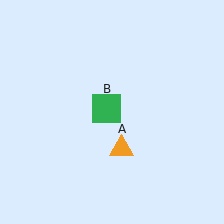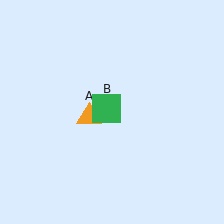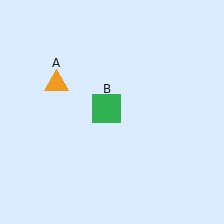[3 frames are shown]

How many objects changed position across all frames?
1 object changed position: orange triangle (object A).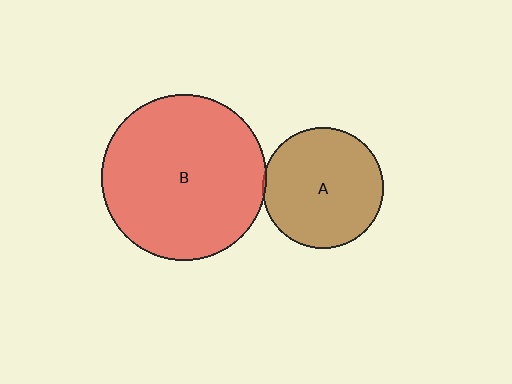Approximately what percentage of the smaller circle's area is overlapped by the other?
Approximately 5%.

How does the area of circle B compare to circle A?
Approximately 1.9 times.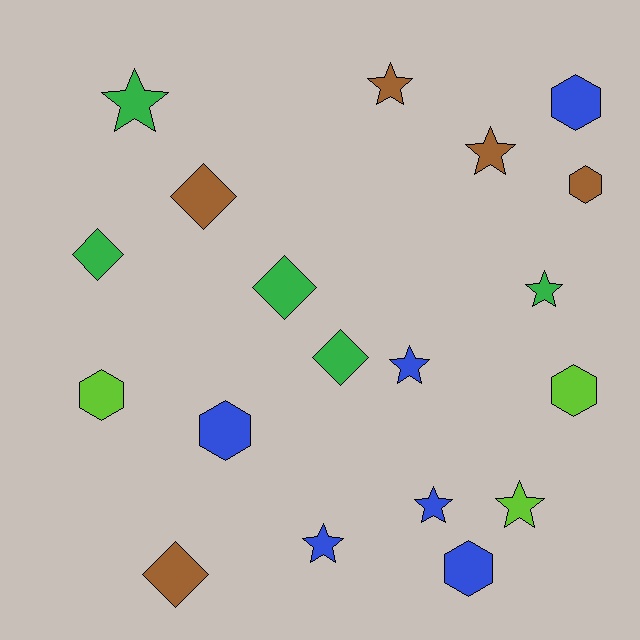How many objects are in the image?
There are 19 objects.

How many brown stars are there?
There are 2 brown stars.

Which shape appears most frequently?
Star, with 8 objects.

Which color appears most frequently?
Blue, with 6 objects.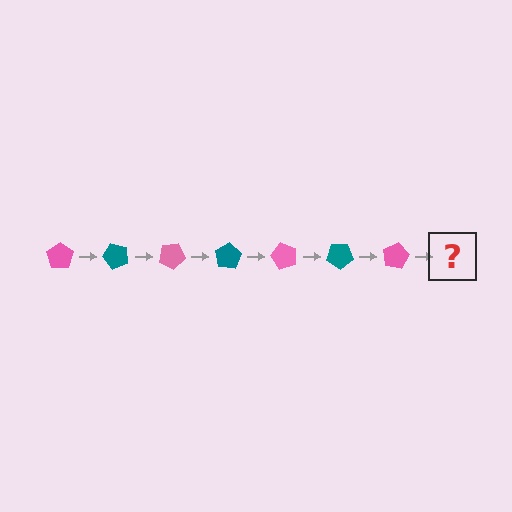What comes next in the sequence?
The next element should be a teal pentagon, rotated 350 degrees from the start.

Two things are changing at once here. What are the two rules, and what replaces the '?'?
The two rules are that it rotates 50 degrees each step and the color cycles through pink and teal. The '?' should be a teal pentagon, rotated 350 degrees from the start.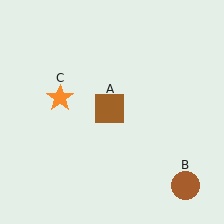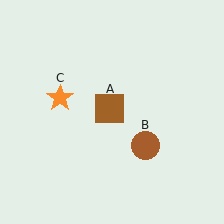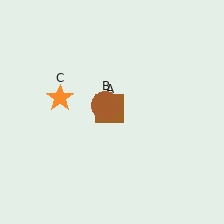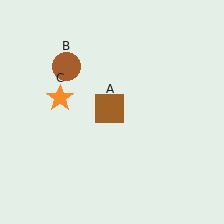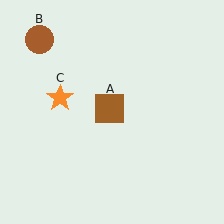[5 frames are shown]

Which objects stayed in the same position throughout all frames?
Brown square (object A) and orange star (object C) remained stationary.